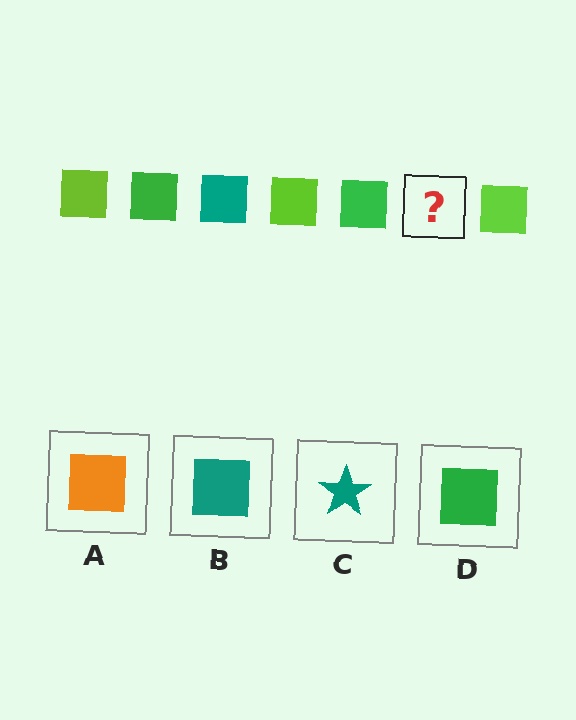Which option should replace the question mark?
Option B.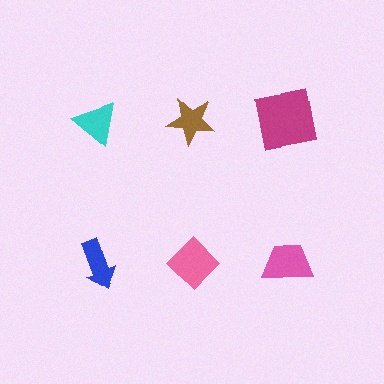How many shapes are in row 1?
3 shapes.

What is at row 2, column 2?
A pink diamond.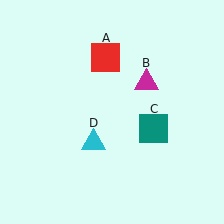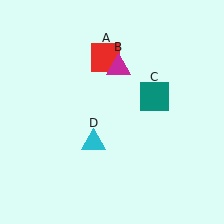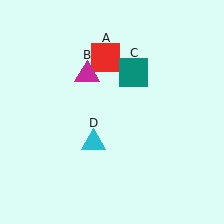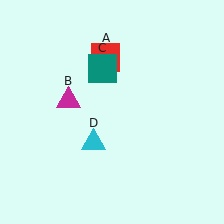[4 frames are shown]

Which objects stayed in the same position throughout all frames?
Red square (object A) and cyan triangle (object D) remained stationary.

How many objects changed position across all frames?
2 objects changed position: magenta triangle (object B), teal square (object C).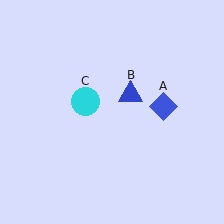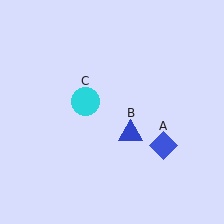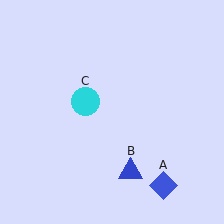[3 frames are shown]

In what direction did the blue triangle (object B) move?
The blue triangle (object B) moved down.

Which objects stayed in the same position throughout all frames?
Cyan circle (object C) remained stationary.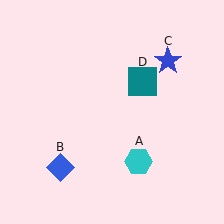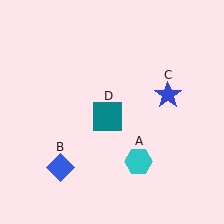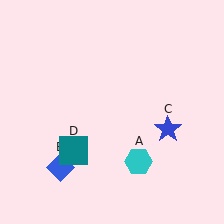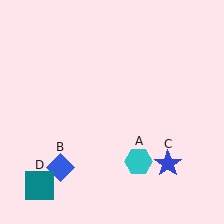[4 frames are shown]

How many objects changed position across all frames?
2 objects changed position: blue star (object C), teal square (object D).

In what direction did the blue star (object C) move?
The blue star (object C) moved down.